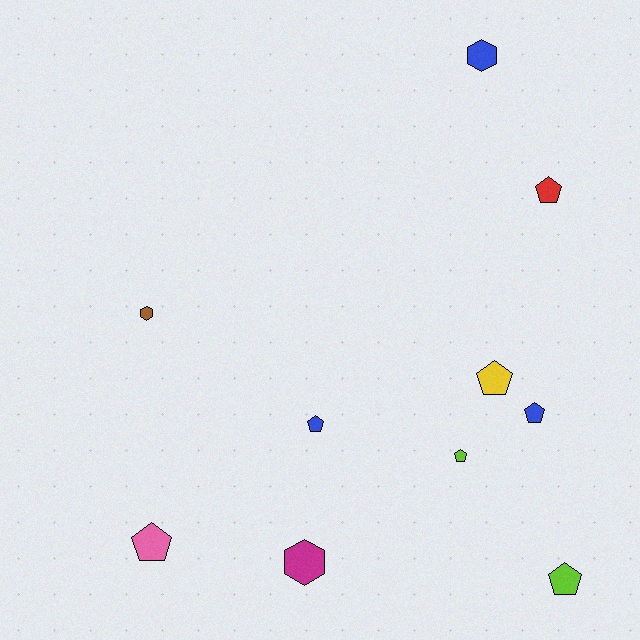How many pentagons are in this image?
There are 7 pentagons.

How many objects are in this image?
There are 10 objects.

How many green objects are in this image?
There are no green objects.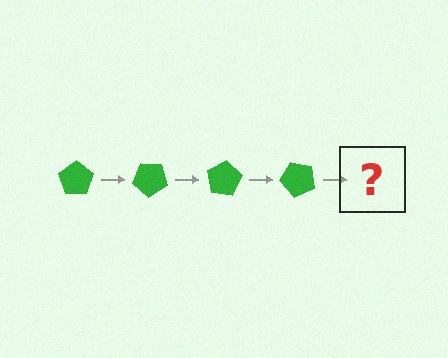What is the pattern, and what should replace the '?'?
The pattern is that the pentagon rotates 40 degrees each step. The '?' should be a green pentagon rotated 160 degrees.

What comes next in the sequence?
The next element should be a green pentagon rotated 160 degrees.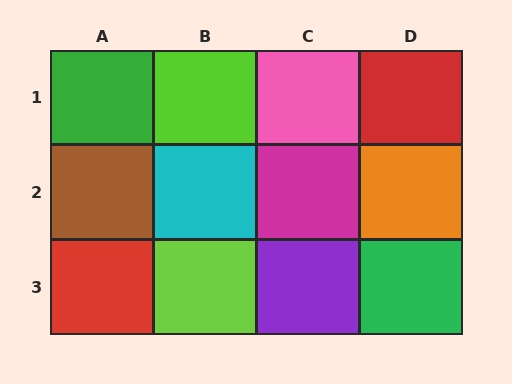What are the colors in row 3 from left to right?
Red, lime, purple, green.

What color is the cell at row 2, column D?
Orange.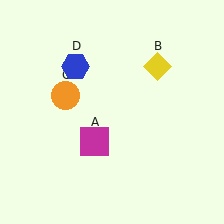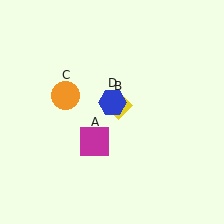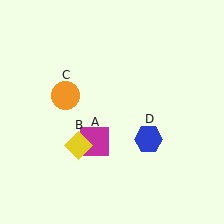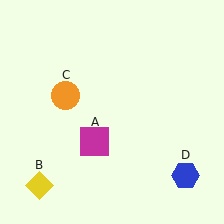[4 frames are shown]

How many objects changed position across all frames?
2 objects changed position: yellow diamond (object B), blue hexagon (object D).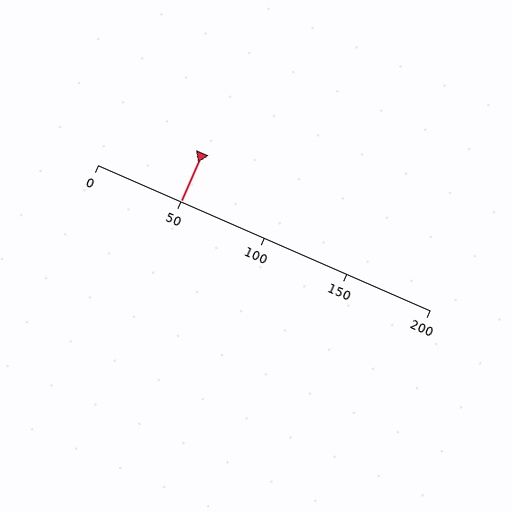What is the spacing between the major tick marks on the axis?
The major ticks are spaced 50 apart.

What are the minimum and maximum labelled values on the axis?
The axis runs from 0 to 200.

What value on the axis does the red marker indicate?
The marker indicates approximately 50.